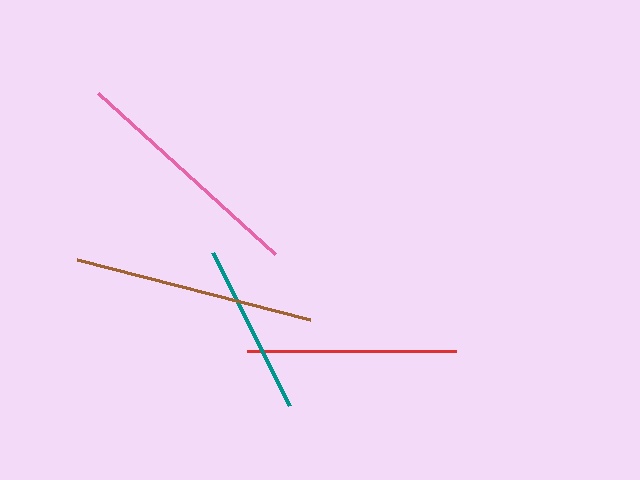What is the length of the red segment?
The red segment is approximately 210 pixels long.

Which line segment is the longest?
The brown line is the longest at approximately 240 pixels.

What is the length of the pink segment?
The pink segment is approximately 239 pixels long.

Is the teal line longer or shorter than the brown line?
The brown line is longer than the teal line.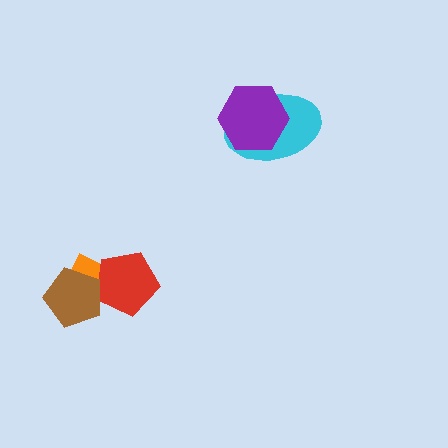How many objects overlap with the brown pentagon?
2 objects overlap with the brown pentagon.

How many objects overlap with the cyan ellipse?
1 object overlaps with the cyan ellipse.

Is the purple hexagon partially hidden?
No, no other shape covers it.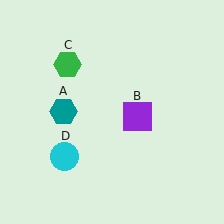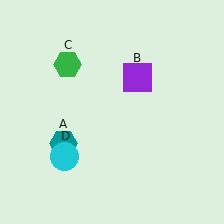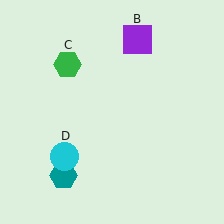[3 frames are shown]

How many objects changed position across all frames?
2 objects changed position: teal hexagon (object A), purple square (object B).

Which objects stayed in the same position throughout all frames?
Green hexagon (object C) and cyan circle (object D) remained stationary.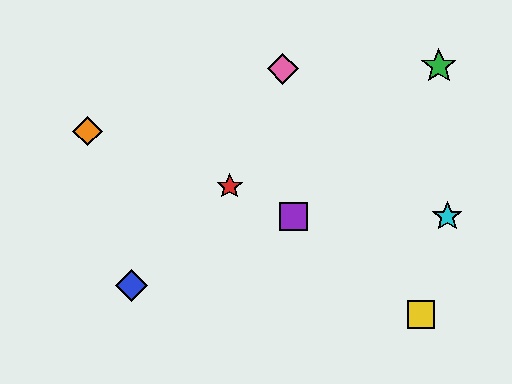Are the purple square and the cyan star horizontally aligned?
Yes, both are at y≈217.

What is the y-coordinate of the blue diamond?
The blue diamond is at y≈285.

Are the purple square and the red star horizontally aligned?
No, the purple square is at y≈217 and the red star is at y≈186.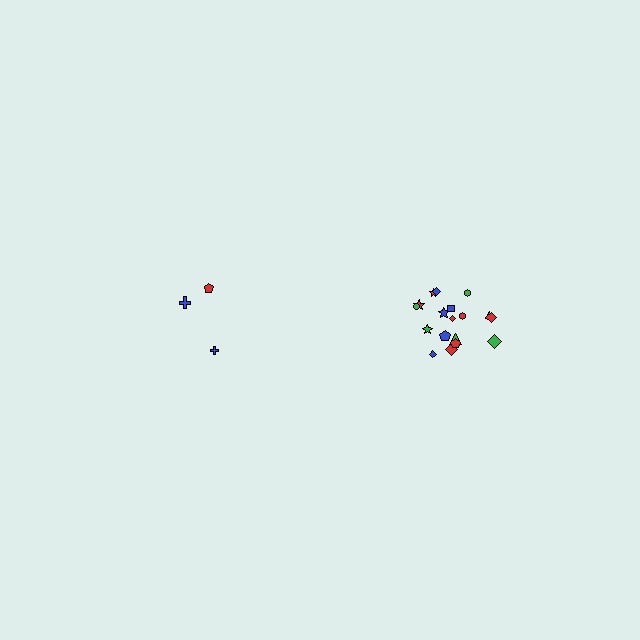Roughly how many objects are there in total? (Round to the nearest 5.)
Roughly 20 objects in total.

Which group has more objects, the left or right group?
The right group.